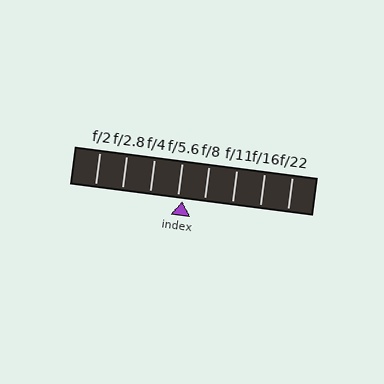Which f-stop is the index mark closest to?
The index mark is closest to f/5.6.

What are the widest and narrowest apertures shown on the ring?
The widest aperture shown is f/2 and the narrowest is f/22.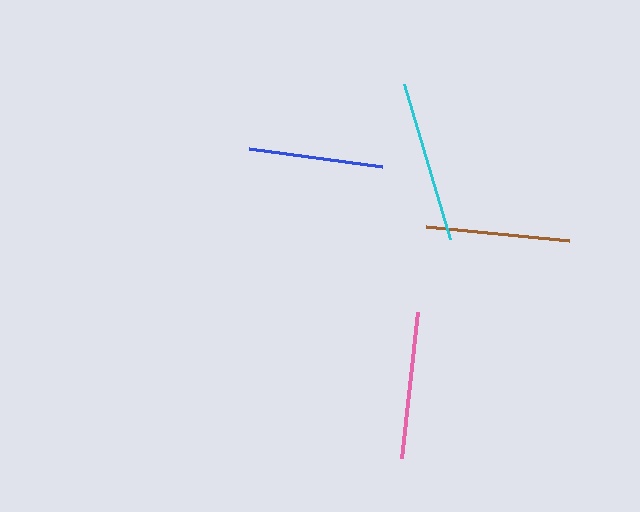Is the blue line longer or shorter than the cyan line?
The cyan line is longer than the blue line.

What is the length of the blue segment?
The blue segment is approximately 135 pixels long.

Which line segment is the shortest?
The blue line is the shortest at approximately 135 pixels.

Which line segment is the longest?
The cyan line is the longest at approximately 162 pixels.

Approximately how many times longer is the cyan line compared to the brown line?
The cyan line is approximately 1.1 times the length of the brown line.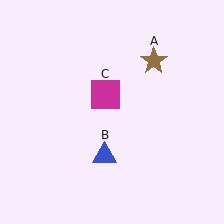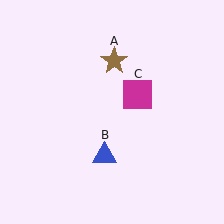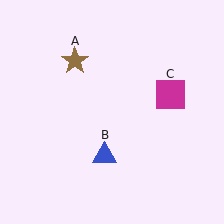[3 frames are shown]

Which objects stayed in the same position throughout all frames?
Blue triangle (object B) remained stationary.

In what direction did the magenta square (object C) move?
The magenta square (object C) moved right.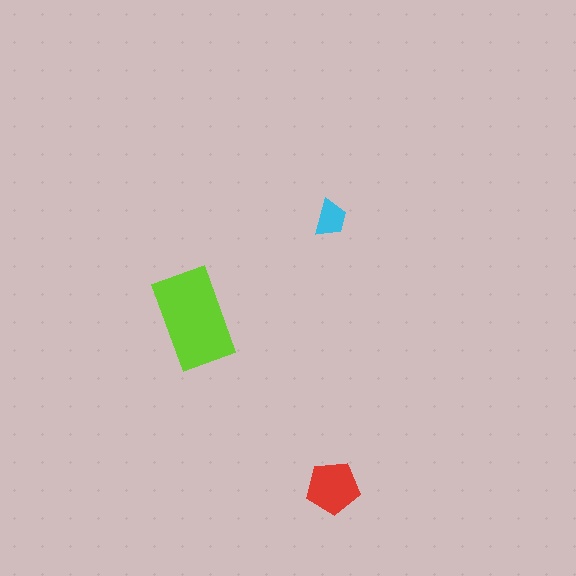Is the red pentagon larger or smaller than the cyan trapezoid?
Larger.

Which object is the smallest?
The cyan trapezoid.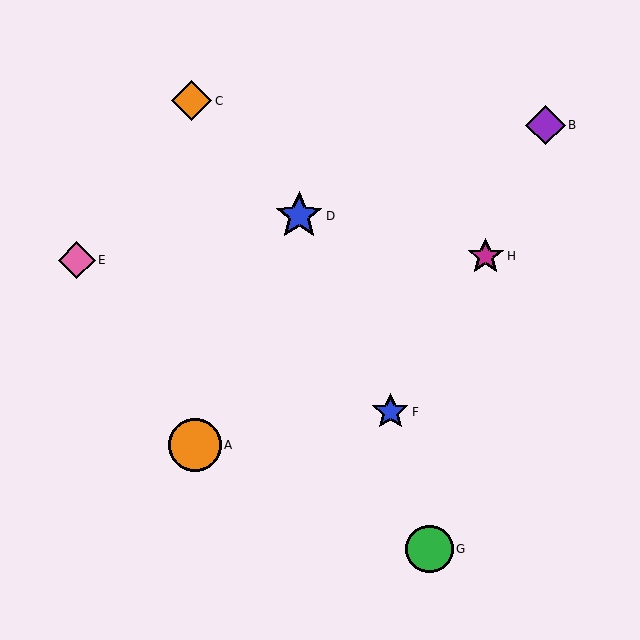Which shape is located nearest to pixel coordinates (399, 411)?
The blue star (labeled F) at (390, 412) is nearest to that location.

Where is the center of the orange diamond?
The center of the orange diamond is at (192, 101).